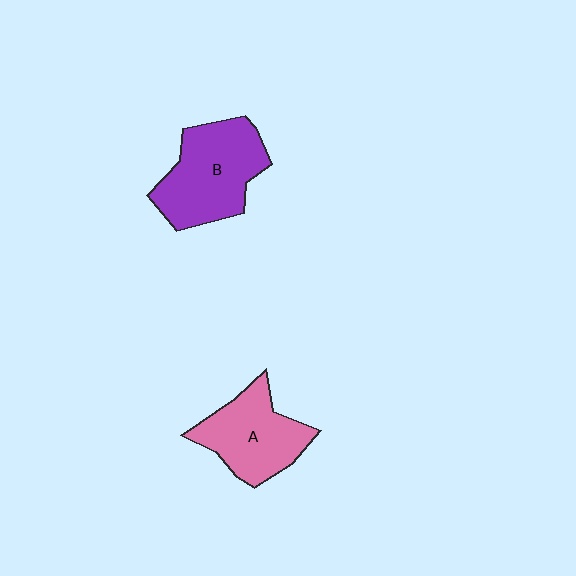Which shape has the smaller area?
Shape A (pink).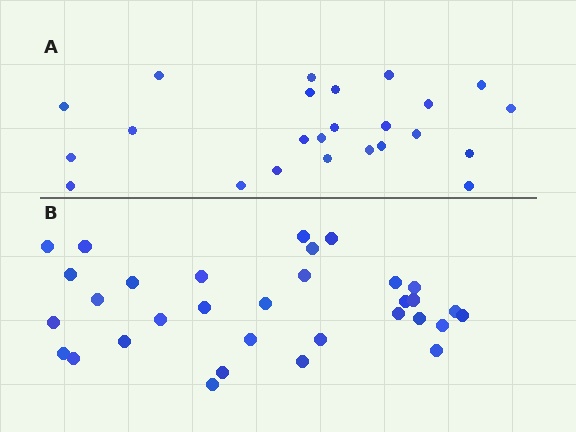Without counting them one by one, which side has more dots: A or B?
Region B (the bottom region) has more dots.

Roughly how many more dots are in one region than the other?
Region B has roughly 8 or so more dots than region A.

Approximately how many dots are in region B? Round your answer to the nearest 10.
About 30 dots. (The exact count is 32, which rounds to 30.)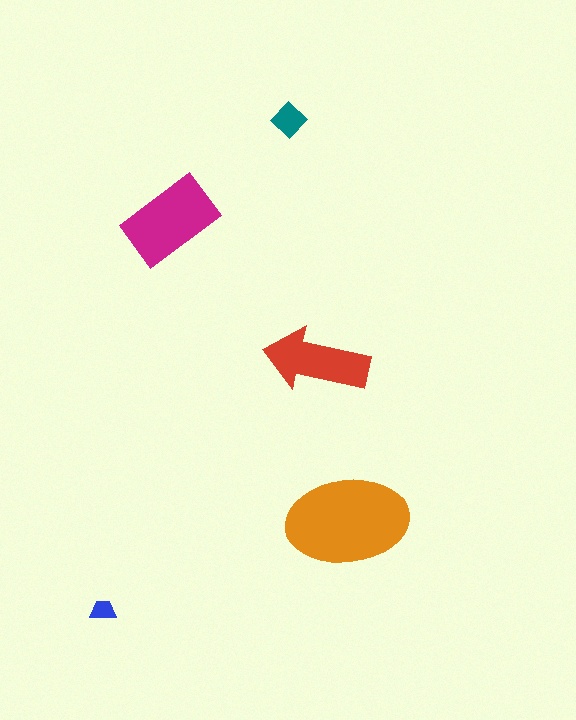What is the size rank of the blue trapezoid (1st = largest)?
5th.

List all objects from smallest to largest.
The blue trapezoid, the teal diamond, the red arrow, the magenta rectangle, the orange ellipse.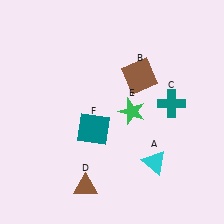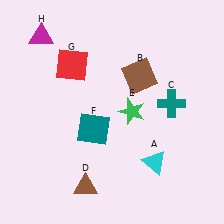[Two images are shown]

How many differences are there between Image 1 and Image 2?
There are 2 differences between the two images.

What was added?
A red square (G), a magenta triangle (H) were added in Image 2.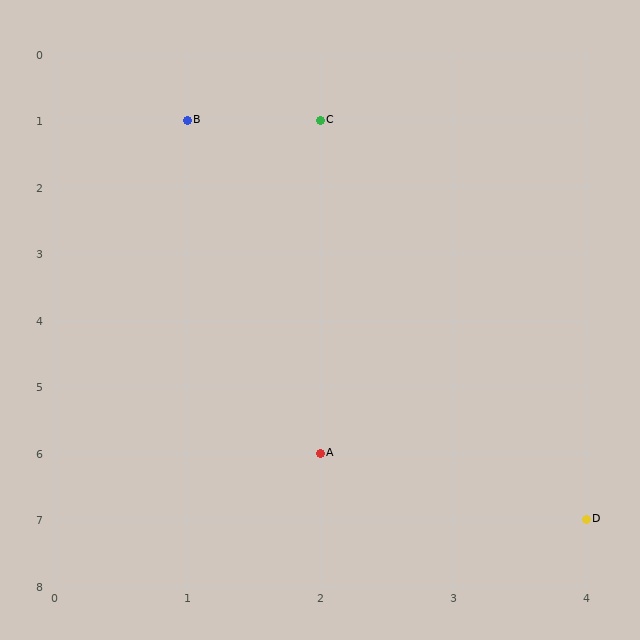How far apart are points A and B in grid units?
Points A and B are 1 column and 5 rows apart (about 5.1 grid units diagonally).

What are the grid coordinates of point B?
Point B is at grid coordinates (1, 1).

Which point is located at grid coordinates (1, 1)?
Point B is at (1, 1).